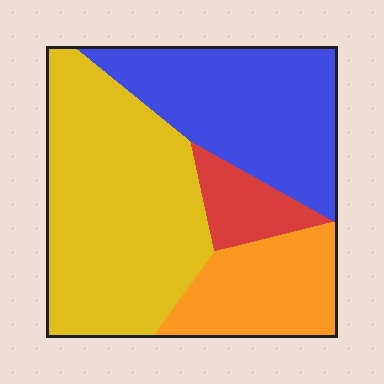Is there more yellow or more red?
Yellow.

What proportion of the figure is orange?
Orange covers roughly 20% of the figure.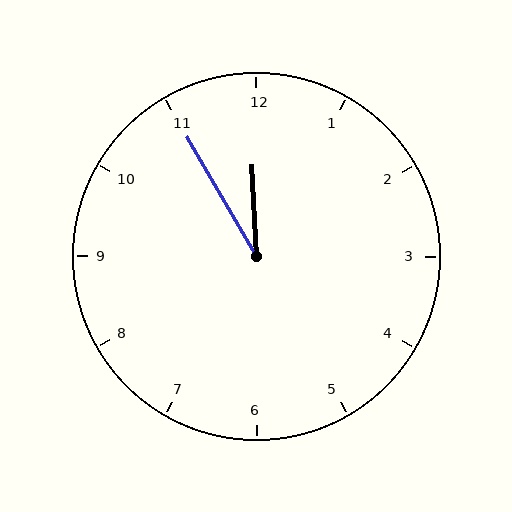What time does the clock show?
11:55.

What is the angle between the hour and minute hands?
Approximately 28 degrees.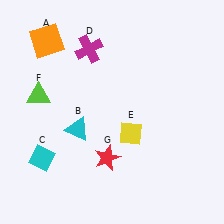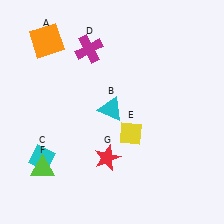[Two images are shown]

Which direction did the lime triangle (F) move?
The lime triangle (F) moved down.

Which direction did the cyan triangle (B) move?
The cyan triangle (B) moved right.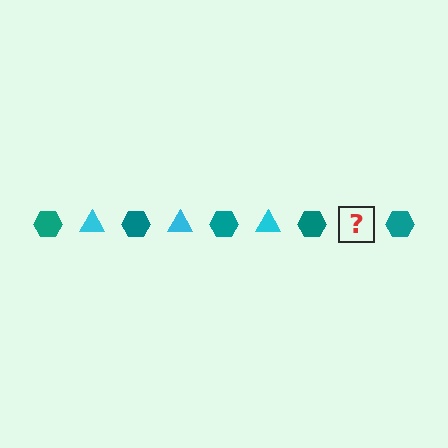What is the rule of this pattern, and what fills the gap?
The rule is that the pattern alternates between teal hexagon and cyan triangle. The gap should be filled with a cyan triangle.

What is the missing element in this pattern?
The missing element is a cyan triangle.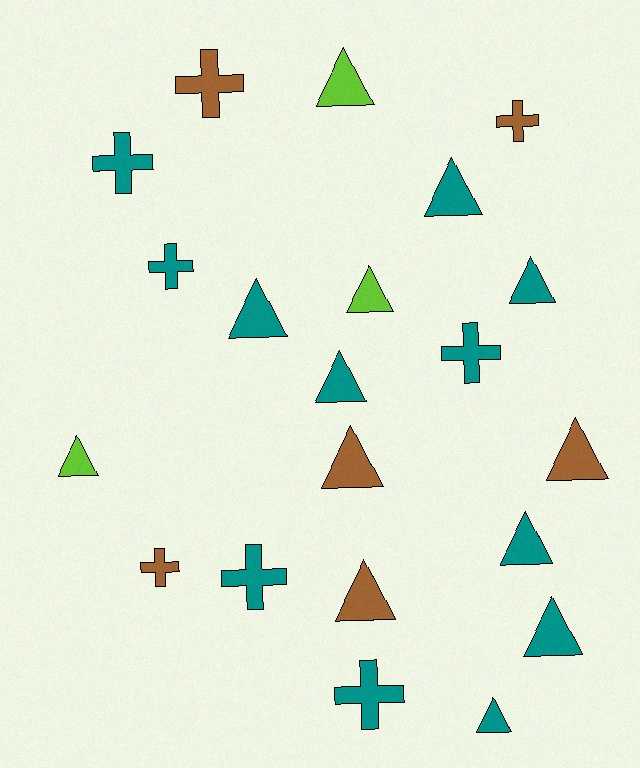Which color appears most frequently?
Teal, with 12 objects.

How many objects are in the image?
There are 21 objects.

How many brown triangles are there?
There are 3 brown triangles.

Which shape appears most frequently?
Triangle, with 13 objects.